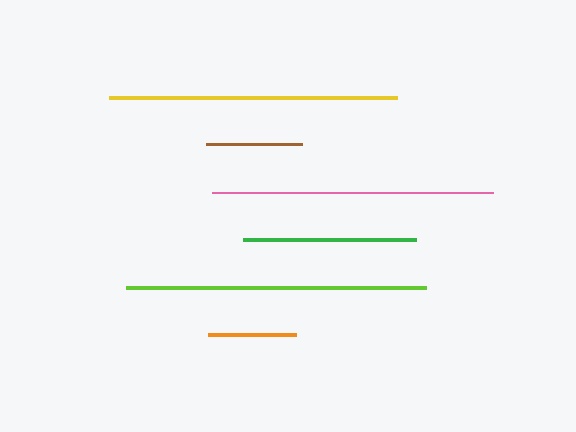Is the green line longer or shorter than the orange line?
The green line is longer than the orange line.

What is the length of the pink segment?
The pink segment is approximately 282 pixels long.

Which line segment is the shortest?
The orange line is the shortest at approximately 89 pixels.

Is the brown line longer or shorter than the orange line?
The brown line is longer than the orange line.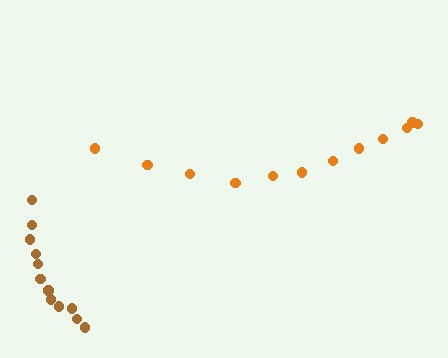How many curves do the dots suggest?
There are 2 distinct paths.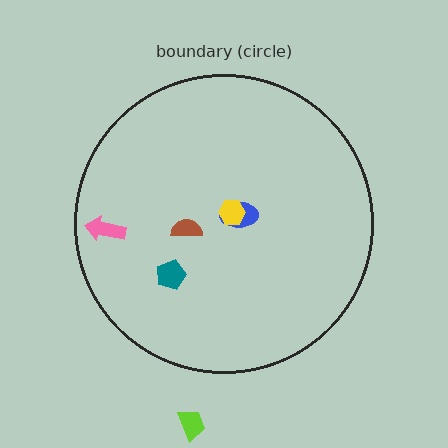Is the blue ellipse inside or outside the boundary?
Inside.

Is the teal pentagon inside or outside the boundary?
Inside.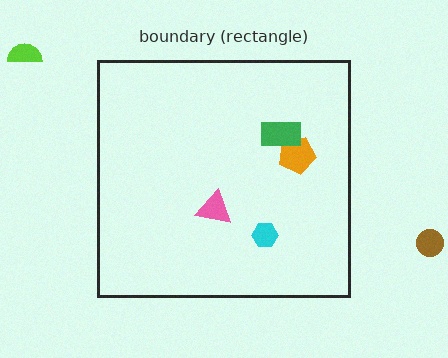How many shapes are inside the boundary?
4 inside, 2 outside.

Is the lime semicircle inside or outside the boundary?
Outside.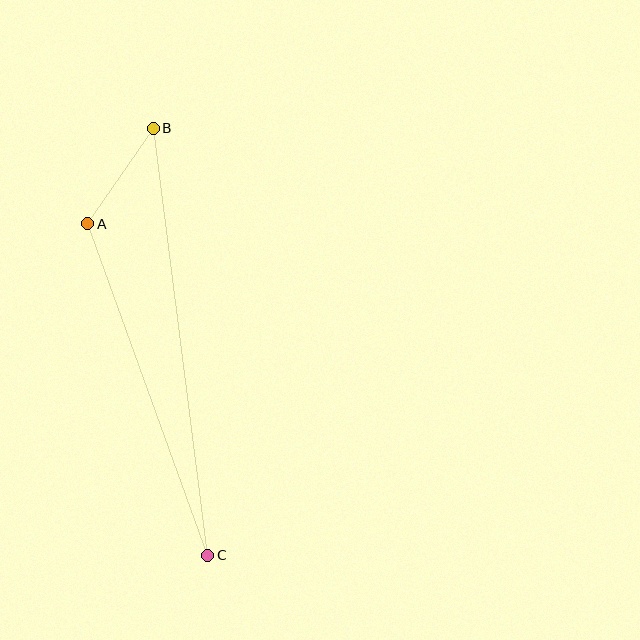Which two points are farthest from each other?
Points B and C are farthest from each other.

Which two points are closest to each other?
Points A and B are closest to each other.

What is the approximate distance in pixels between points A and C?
The distance between A and C is approximately 353 pixels.